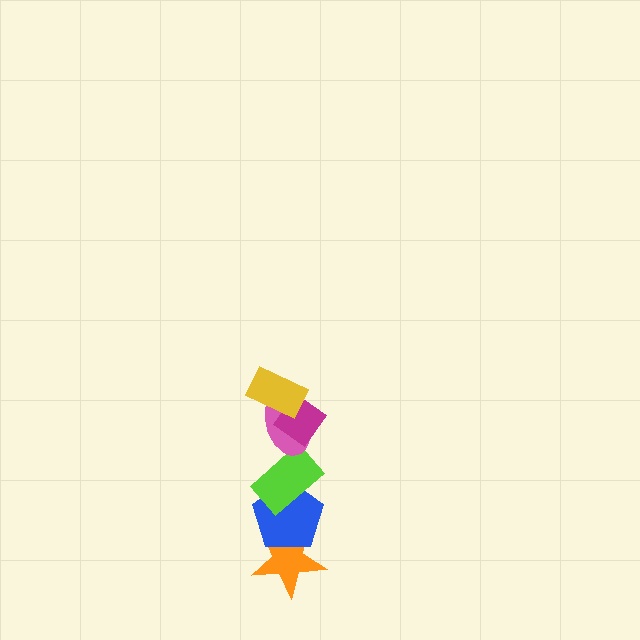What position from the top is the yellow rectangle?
The yellow rectangle is 1st from the top.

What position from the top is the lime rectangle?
The lime rectangle is 4th from the top.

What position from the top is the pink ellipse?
The pink ellipse is 3rd from the top.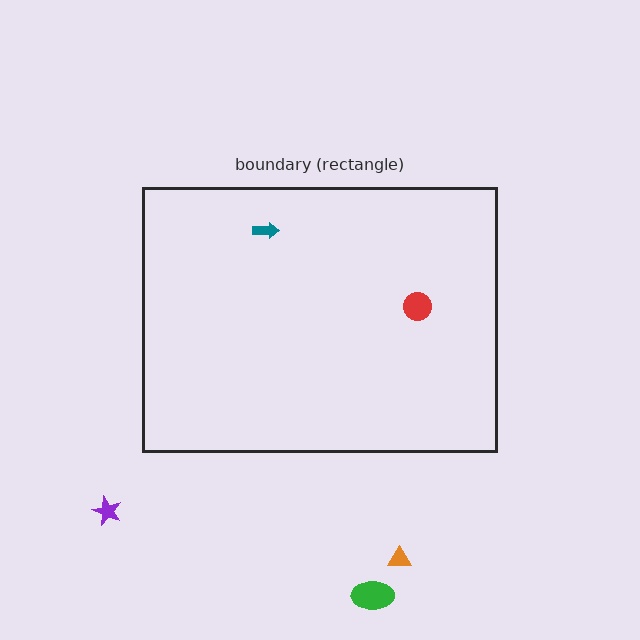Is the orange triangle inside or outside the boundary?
Outside.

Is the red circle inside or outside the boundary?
Inside.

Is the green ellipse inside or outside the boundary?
Outside.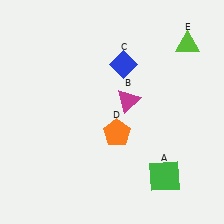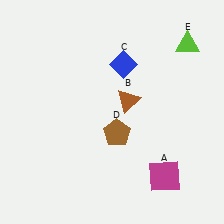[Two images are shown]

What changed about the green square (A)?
In Image 1, A is green. In Image 2, it changed to magenta.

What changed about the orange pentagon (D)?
In Image 1, D is orange. In Image 2, it changed to brown.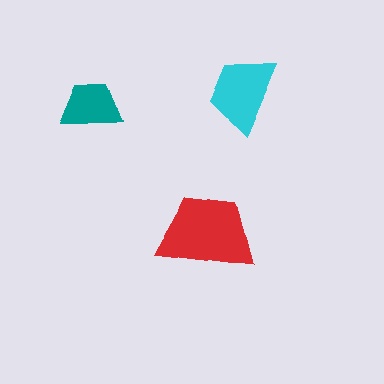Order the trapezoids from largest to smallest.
the red one, the cyan one, the teal one.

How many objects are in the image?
There are 3 objects in the image.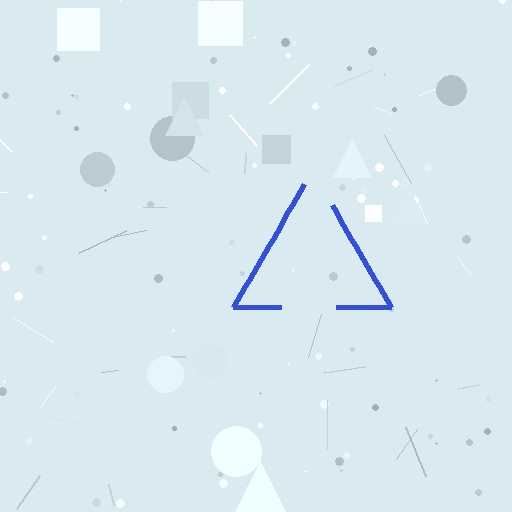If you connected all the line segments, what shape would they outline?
They would outline a triangle.